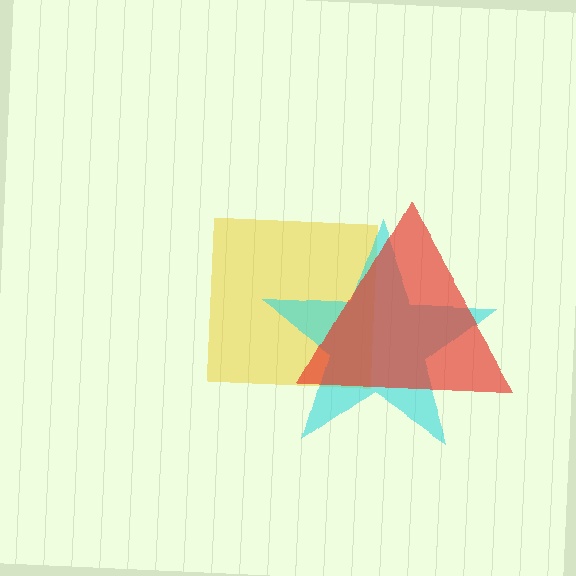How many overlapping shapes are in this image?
There are 3 overlapping shapes in the image.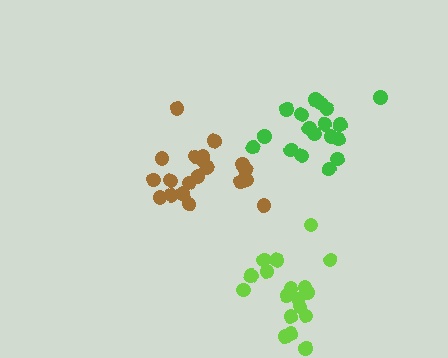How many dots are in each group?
Group 1: 18 dots, Group 2: 21 dots, Group 3: 18 dots (57 total).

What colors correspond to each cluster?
The clusters are colored: lime, brown, green.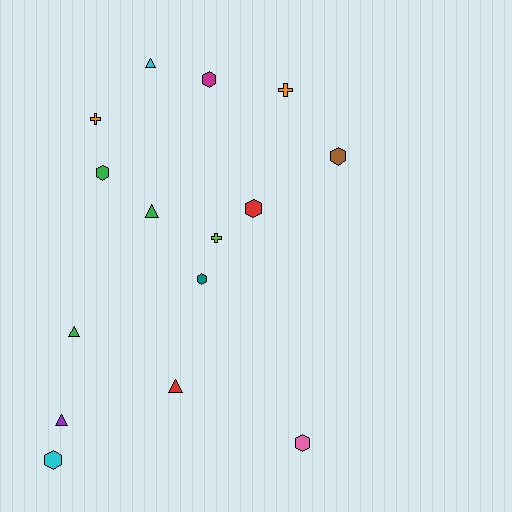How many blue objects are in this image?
There are no blue objects.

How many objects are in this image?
There are 15 objects.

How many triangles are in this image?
There are 5 triangles.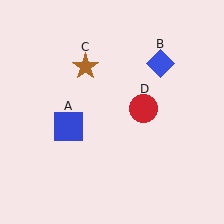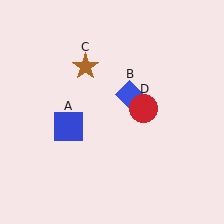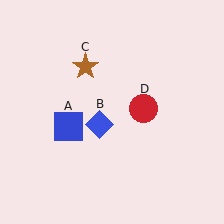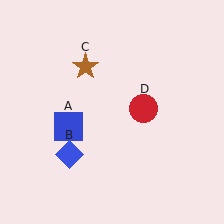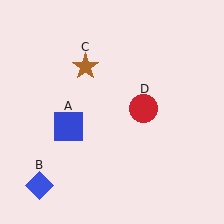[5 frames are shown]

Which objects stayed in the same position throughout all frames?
Blue square (object A) and brown star (object C) and red circle (object D) remained stationary.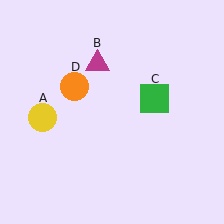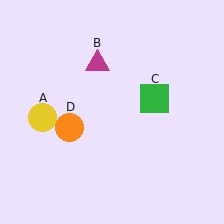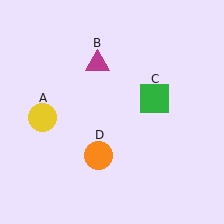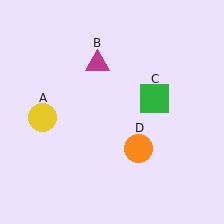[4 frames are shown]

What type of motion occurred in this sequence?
The orange circle (object D) rotated counterclockwise around the center of the scene.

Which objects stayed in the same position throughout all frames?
Yellow circle (object A) and magenta triangle (object B) and green square (object C) remained stationary.